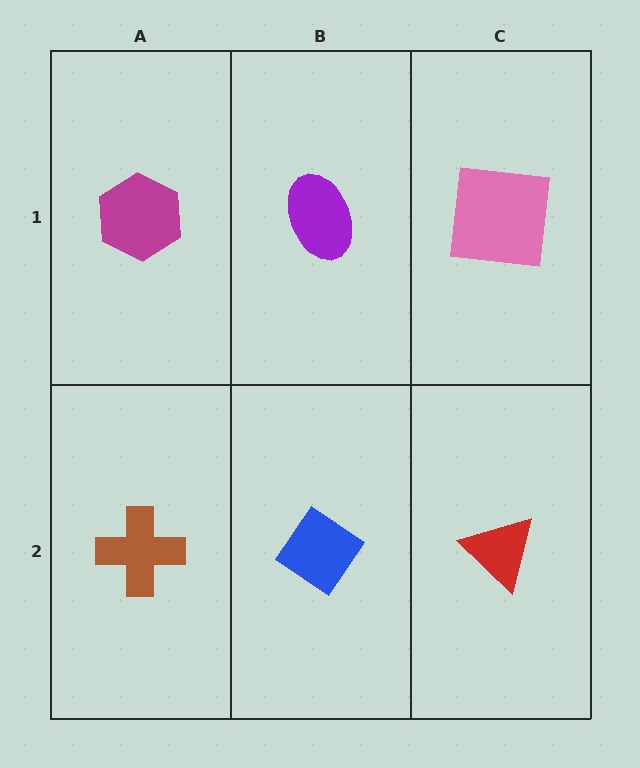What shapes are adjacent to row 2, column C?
A pink square (row 1, column C), a blue diamond (row 2, column B).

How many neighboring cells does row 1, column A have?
2.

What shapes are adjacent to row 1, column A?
A brown cross (row 2, column A), a purple ellipse (row 1, column B).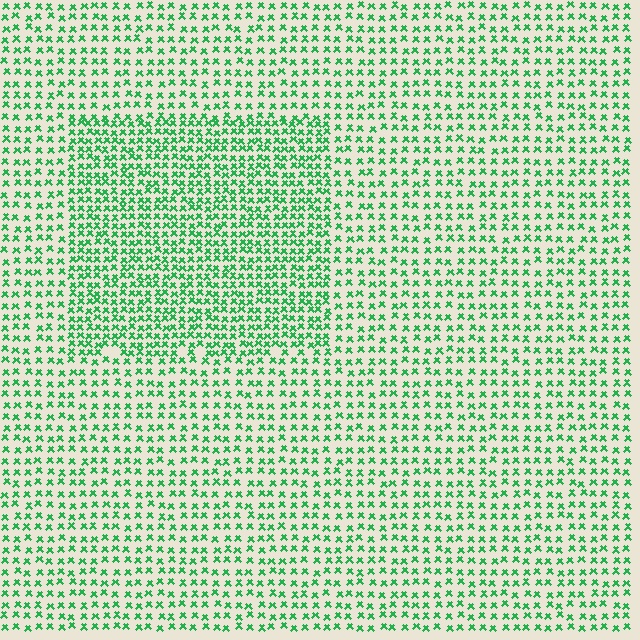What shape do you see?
I see a rectangle.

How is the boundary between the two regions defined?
The boundary is defined by a change in element density (approximately 1.7x ratio). All elements are the same color, size, and shape.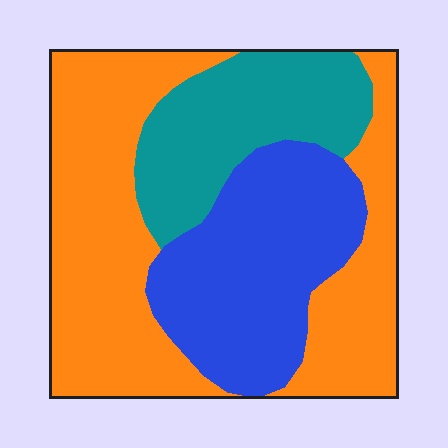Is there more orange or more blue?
Orange.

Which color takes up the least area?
Teal, at roughly 20%.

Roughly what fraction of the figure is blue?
Blue covers about 30% of the figure.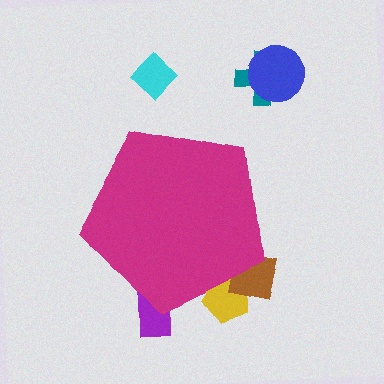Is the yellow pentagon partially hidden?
Yes, the yellow pentagon is partially hidden behind the magenta pentagon.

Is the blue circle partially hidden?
No, the blue circle is fully visible.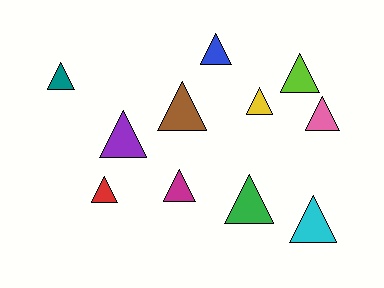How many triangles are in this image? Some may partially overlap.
There are 11 triangles.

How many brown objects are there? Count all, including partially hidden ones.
There is 1 brown object.